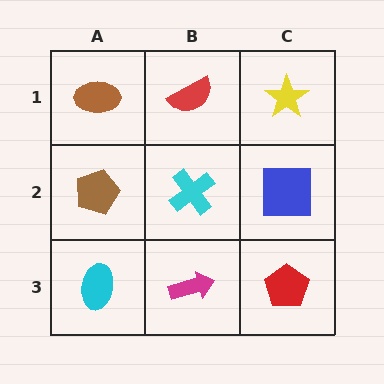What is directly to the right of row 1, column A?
A red semicircle.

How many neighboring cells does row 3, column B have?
3.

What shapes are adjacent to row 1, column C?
A blue square (row 2, column C), a red semicircle (row 1, column B).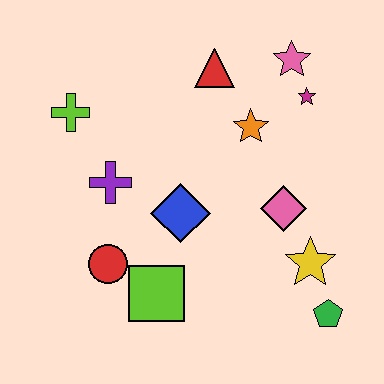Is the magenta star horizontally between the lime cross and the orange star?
No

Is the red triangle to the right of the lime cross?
Yes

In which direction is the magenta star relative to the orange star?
The magenta star is to the right of the orange star.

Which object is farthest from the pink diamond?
The lime cross is farthest from the pink diamond.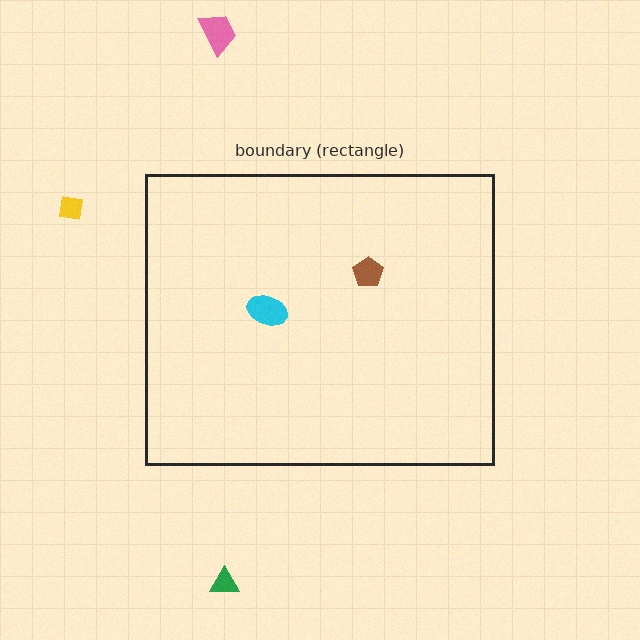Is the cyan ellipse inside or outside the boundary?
Inside.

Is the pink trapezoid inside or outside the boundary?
Outside.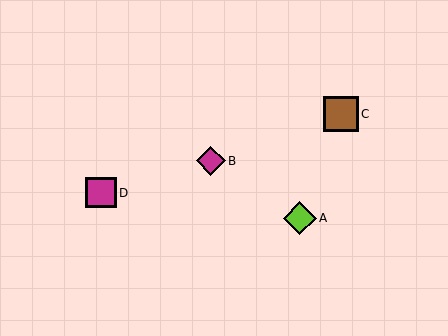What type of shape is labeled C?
Shape C is a brown square.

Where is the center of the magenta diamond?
The center of the magenta diamond is at (211, 161).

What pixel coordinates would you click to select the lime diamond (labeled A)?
Click at (300, 218) to select the lime diamond A.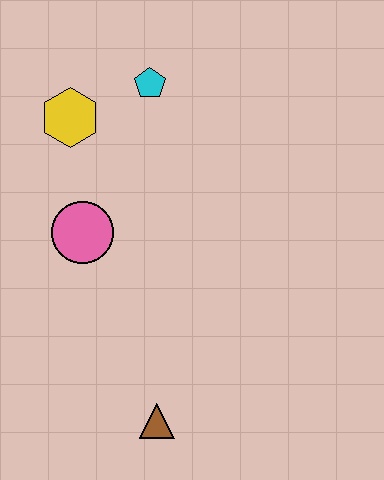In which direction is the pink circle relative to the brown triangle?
The pink circle is above the brown triangle.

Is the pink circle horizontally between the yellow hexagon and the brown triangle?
Yes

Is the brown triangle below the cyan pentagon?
Yes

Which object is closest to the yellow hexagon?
The cyan pentagon is closest to the yellow hexagon.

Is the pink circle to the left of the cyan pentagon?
Yes